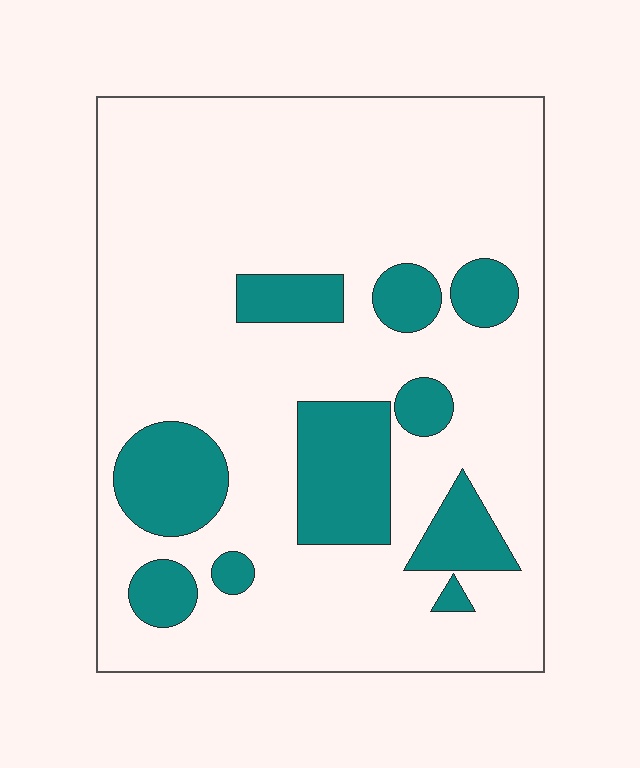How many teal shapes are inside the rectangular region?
10.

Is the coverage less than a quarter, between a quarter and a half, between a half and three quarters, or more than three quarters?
Less than a quarter.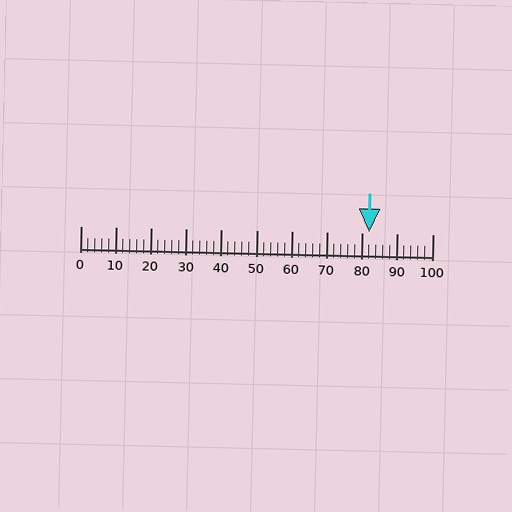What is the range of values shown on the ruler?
The ruler shows values from 0 to 100.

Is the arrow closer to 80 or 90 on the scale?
The arrow is closer to 80.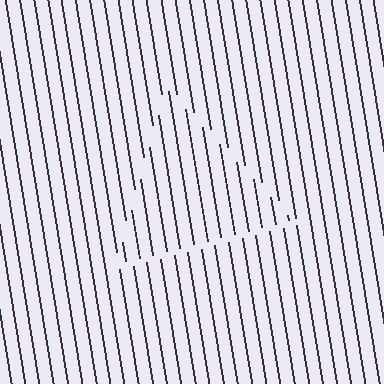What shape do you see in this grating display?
An illusory triangle. The interior of the shape contains the same grating, shifted by half a period — the contour is defined by the phase discontinuity where line-ends from the inner and outer gratings abut.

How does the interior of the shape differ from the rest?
The interior of the shape contains the same grating, shifted by half a period — the contour is defined by the phase discontinuity where line-ends from the inner and outer gratings abut.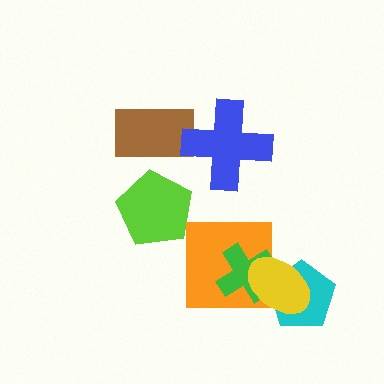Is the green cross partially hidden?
Yes, it is partially covered by another shape.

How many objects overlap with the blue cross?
1 object overlaps with the blue cross.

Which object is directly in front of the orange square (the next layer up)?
The green cross is directly in front of the orange square.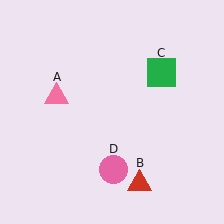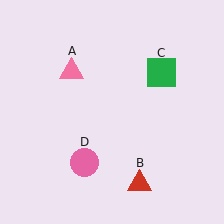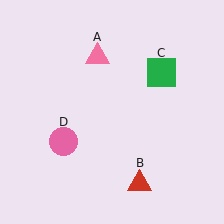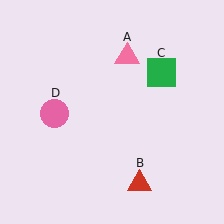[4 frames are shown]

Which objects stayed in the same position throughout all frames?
Red triangle (object B) and green square (object C) remained stationary.